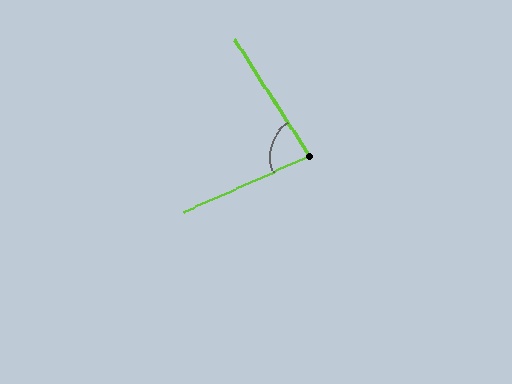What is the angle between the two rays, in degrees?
Approximately 82 degrees.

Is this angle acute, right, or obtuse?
It is acute.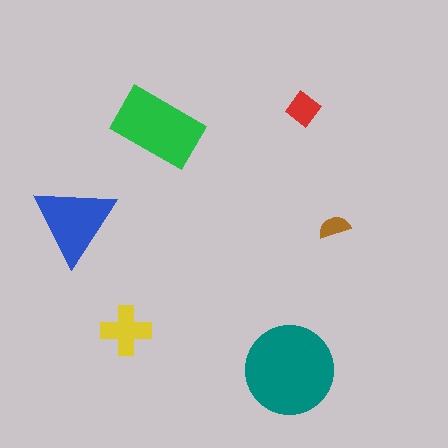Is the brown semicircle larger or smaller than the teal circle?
Smaller.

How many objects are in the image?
There are 6 objects in the image.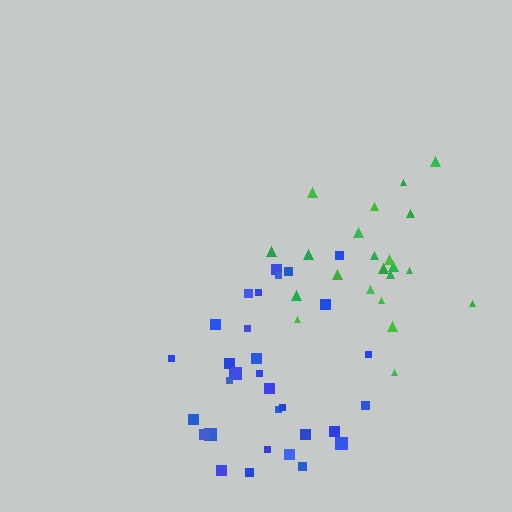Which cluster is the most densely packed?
Blue.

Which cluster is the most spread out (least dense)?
Green.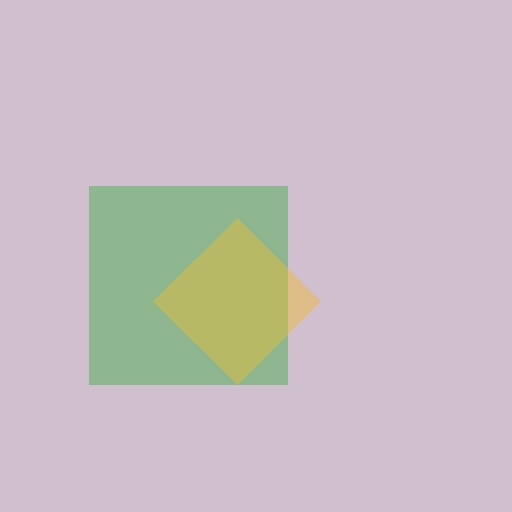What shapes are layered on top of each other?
The layered shapes are: a green square, a yellow diamond.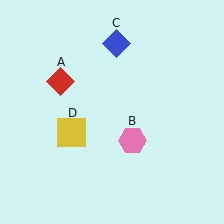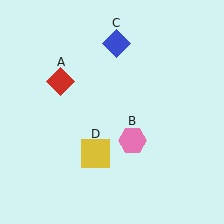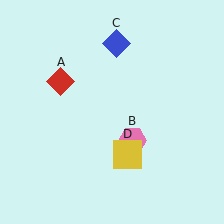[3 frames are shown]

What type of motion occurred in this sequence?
The yellow square (object D) rotated counterclockwise around the center of the scene.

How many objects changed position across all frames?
1 object changed position: yellow square (object D).